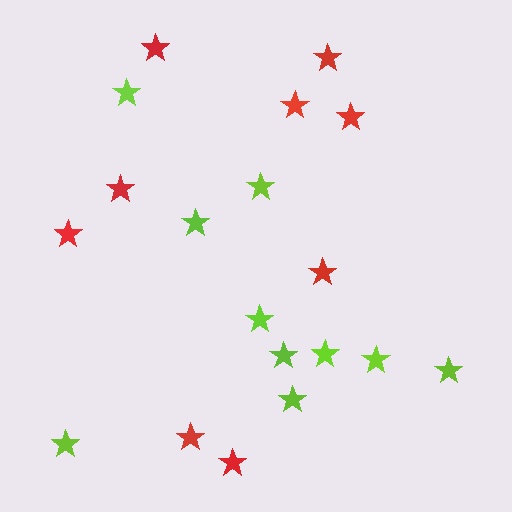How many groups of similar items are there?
There are 2 groups: one group of lime stars (10) and one group of red stars (9).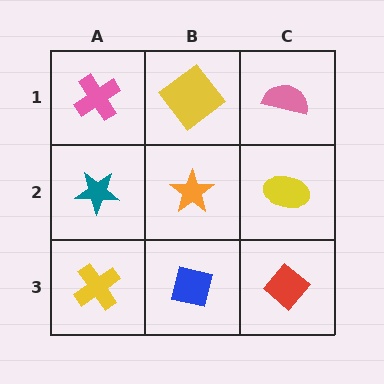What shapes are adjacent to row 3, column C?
A yellow ellipse (row 2, column C), a blue square (row 3, column B).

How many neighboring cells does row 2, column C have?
3.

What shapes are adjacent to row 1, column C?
A yellow ellipse (row 2, column C), a yellow diamond (row 1, column B).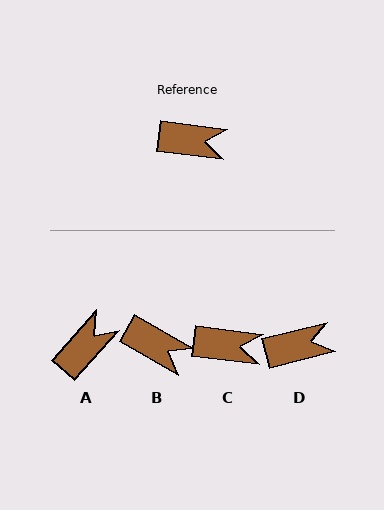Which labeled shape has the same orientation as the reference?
C.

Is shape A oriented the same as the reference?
No, it is off by about 55 degrees.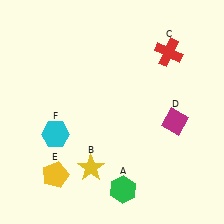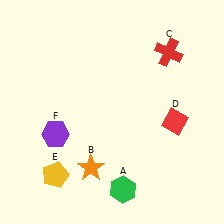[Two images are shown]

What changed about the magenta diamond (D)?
In Image 1, D is magenta. In Image 2, it changed to red.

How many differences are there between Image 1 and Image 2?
There are 3 differences between the two images.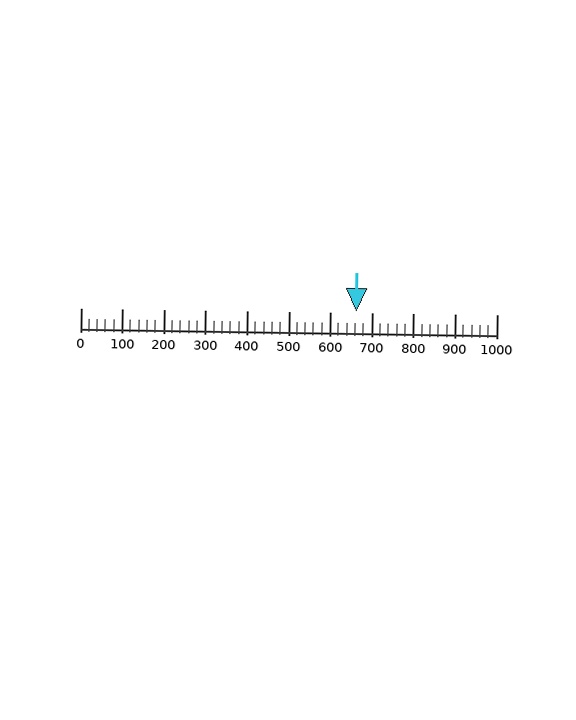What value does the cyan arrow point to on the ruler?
The cyan arrow points to approximately 663.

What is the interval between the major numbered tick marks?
The major tick marks are spaced 100 units apart.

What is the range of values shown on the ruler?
The ruler shows values from 0 to 1000.